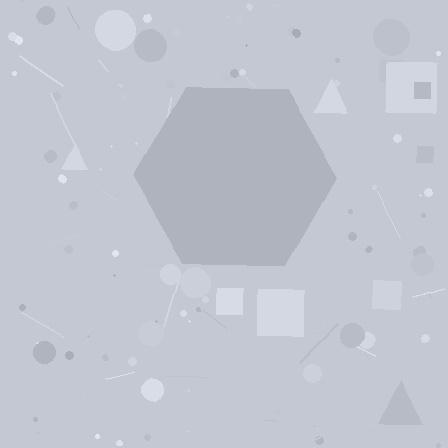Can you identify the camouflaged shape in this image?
The camouflaged shape is a hexagon.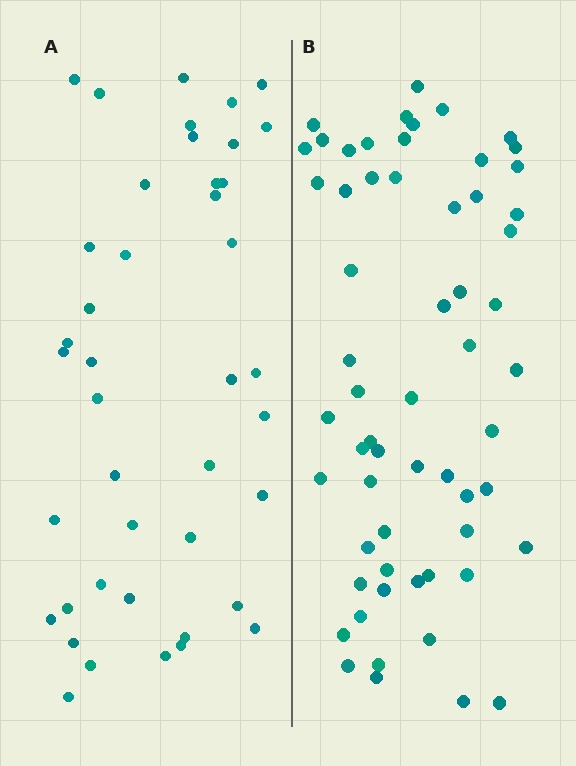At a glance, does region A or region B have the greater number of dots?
Region B (the right region) has more dots.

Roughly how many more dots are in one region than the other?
Region B has approximately 20 more dots than region A.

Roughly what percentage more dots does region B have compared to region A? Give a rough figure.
About 45% more.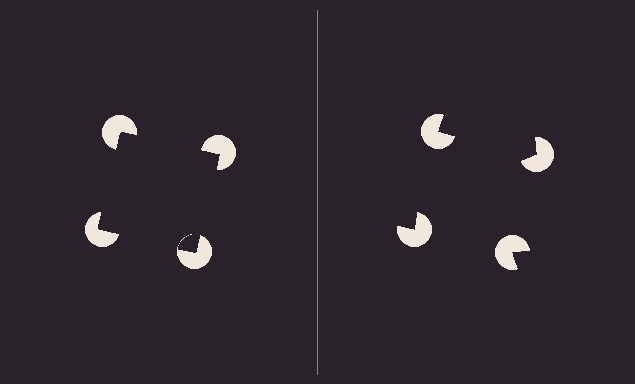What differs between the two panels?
The pac-man discs are positioned identically on both sides; only the wedge orientations differ. On the left they align to a square; on the right they are misaligned.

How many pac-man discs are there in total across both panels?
8 — 4 on each side.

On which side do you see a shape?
An illusory square appears on the left side. On the right side the wedge cuts are rotated, so no coherent shape forms.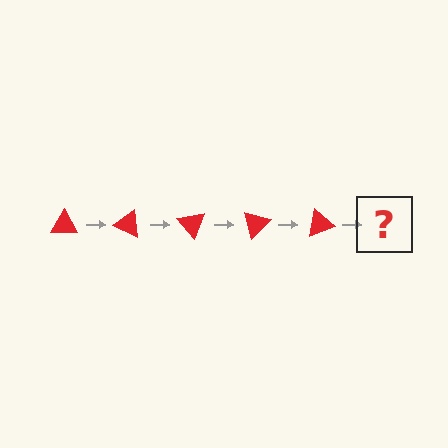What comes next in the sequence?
The next element should be a red triangle rotated 125 degrees.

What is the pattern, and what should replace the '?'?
The pattern is that the triangle rotates 25 degrees each step. The '?' should be a red triangle rotated 125 degrees.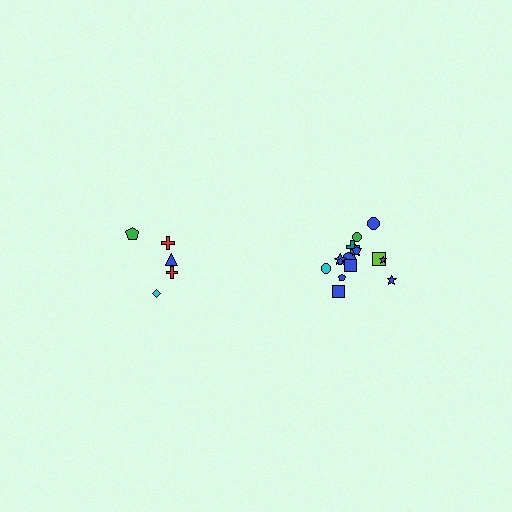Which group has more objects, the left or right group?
The right group.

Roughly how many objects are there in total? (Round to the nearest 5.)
Roughly 20 objects in total.